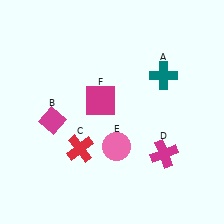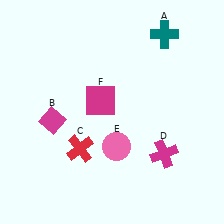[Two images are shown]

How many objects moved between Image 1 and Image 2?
1 object moved between the two images.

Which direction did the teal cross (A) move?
The teal cross (A) moved up.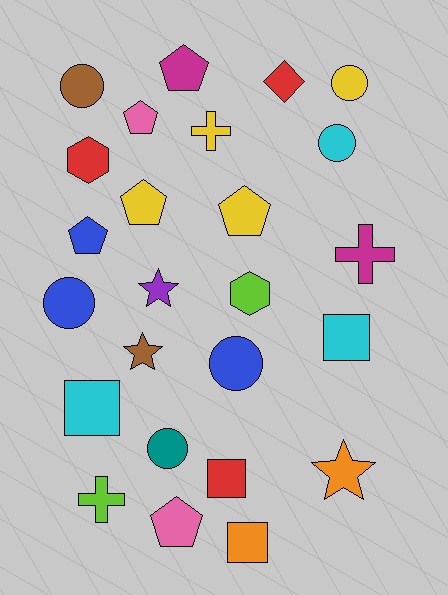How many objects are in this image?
There are 25 objects.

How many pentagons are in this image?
There are 6 pentagons.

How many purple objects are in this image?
There is 1 purple object.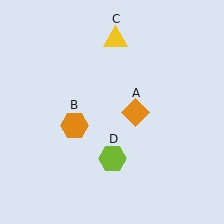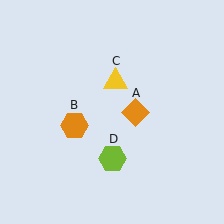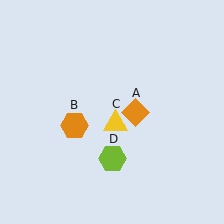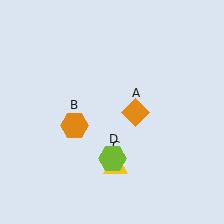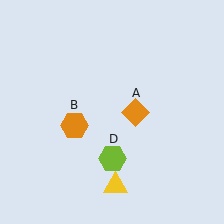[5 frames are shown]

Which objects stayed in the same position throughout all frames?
Orange diamond (object A) and orange hexagon (object B) and lime hexagon (object D) remained stationary.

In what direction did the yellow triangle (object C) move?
The yellow triangle (object C) moved down.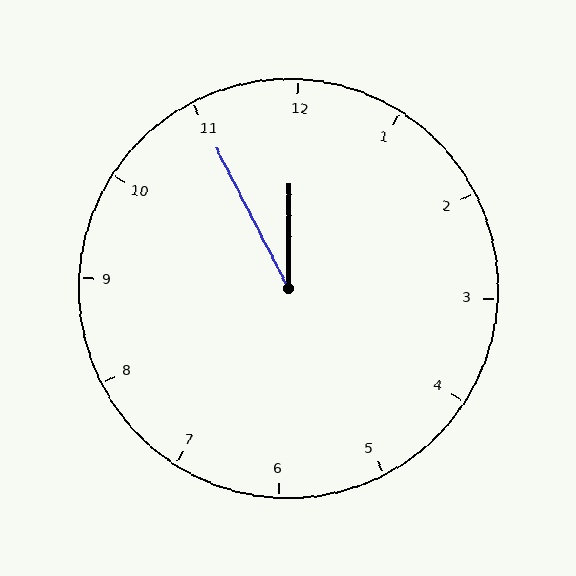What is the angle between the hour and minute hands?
Approximately 28 degrees.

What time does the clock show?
11:55.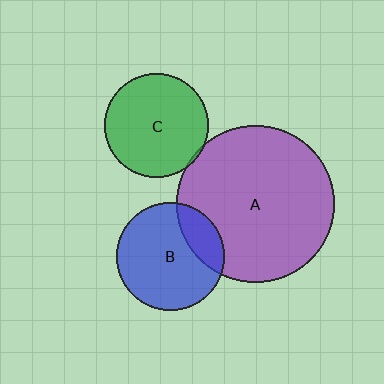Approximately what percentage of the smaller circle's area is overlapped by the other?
Approximately 5%.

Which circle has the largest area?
Circle A (purple).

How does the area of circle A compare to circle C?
Approximately 2.3 times.